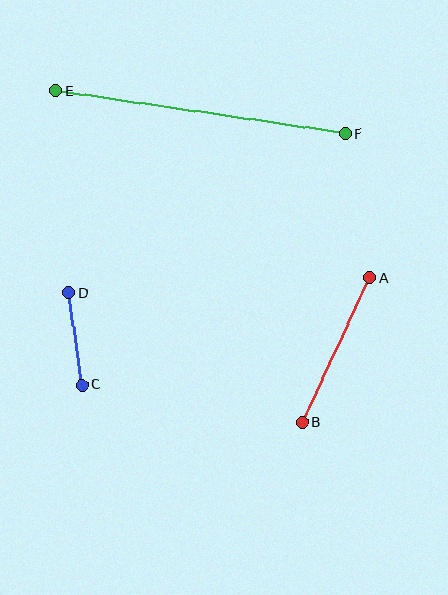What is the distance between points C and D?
The distance is approximately 93 pixels.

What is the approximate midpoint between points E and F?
The midpoint is at approximately (201, 112) pixels.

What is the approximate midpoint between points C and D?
The midpoint is at approximately (75, 339) pixels.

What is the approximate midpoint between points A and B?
The midpoint is at approximately (336, 350) pixels.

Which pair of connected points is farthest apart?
Points E and F are farthest apart.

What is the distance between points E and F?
The distance is approximately 292 pixels.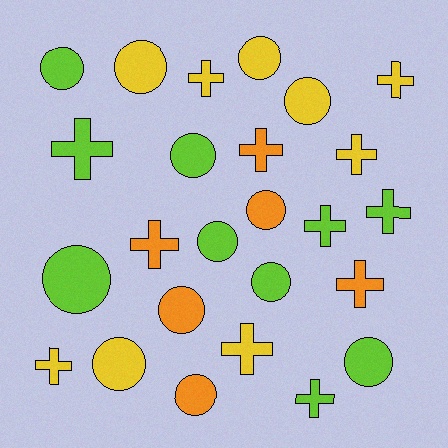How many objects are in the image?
There are 25 objects.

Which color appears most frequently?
Lime, with 10 objects.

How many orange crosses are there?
There are 3 orange crosses.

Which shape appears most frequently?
Circle, with 13 objects.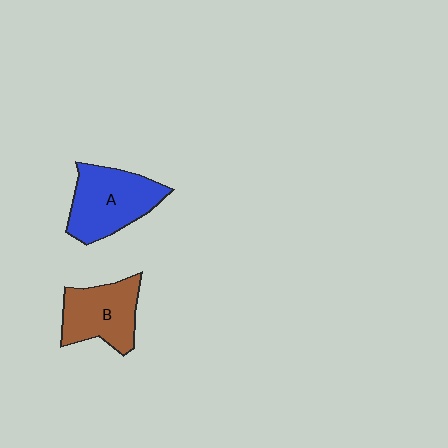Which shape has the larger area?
Shape A (blue).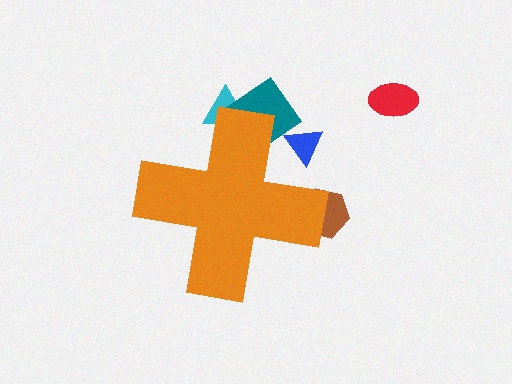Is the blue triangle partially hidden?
Yes, the blue triangle is partially hidden behind the orange cross.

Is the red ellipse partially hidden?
No, the red ellipse is fully visible.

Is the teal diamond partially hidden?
Yes, the teal diamond is partially hidden behind the orange cross.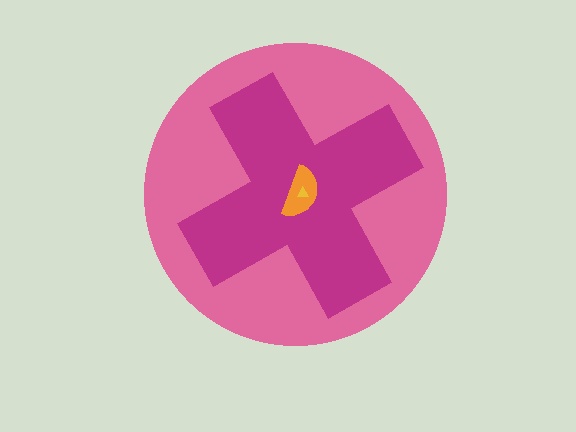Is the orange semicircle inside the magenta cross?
Yes.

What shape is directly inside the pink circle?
The magenta cross.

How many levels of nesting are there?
4.